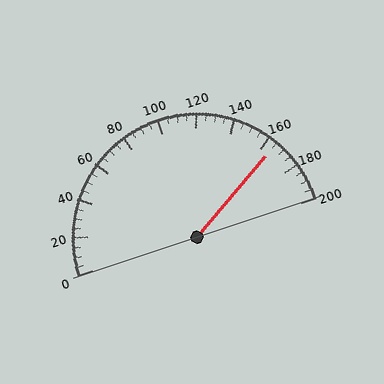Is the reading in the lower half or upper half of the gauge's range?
The reading is in the upper half of the range (0 to 200).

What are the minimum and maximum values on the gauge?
The gauge ranges from 0 to 200.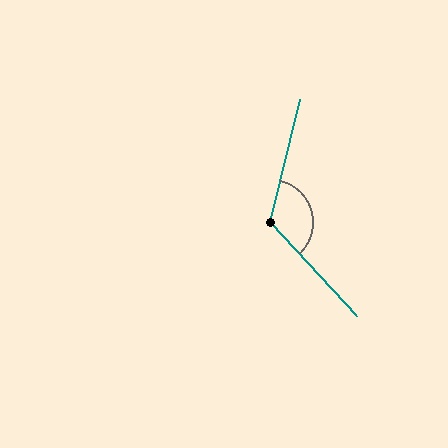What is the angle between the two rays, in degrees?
Approximately 124 degrees.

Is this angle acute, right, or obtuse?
It is obtuse.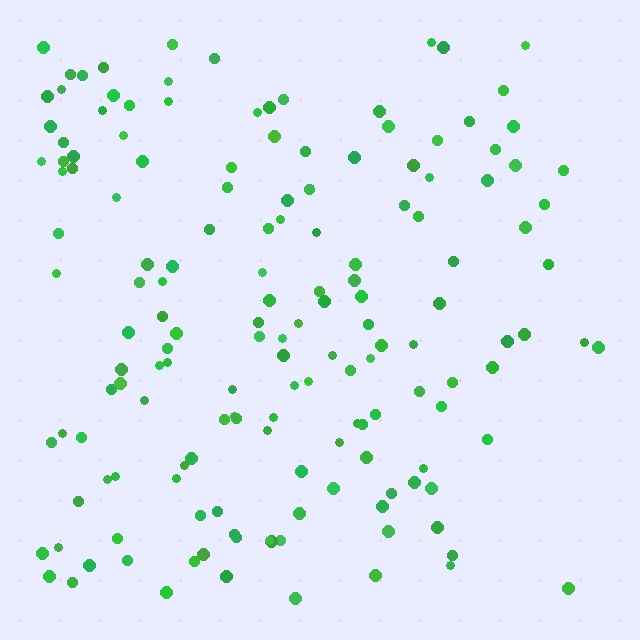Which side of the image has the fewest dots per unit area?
The right.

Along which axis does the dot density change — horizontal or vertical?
Horizontal.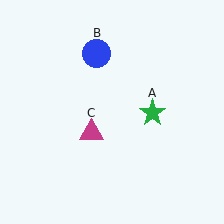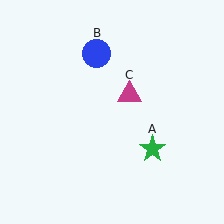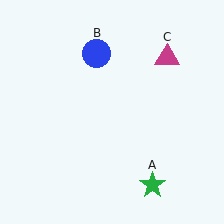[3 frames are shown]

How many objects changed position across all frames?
2 objects changed position: green star (object A), magenta triangle (object C).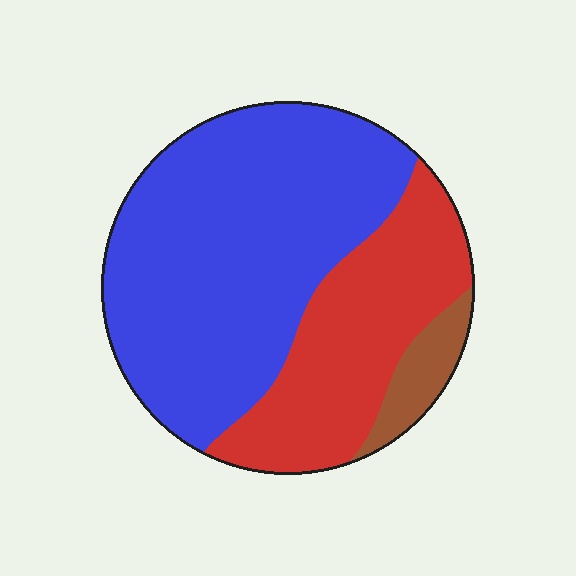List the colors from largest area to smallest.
From largest to smallest: blue, red, brown.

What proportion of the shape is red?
Red takes up between a sixth and a third of the shape.